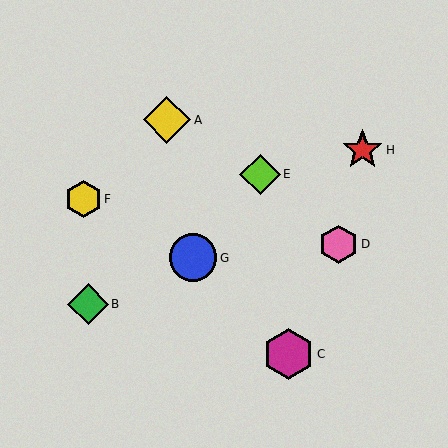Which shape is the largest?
The magenta hexagon (labeled C) is the largest.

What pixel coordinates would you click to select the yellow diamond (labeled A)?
Click at (167, 120) to select the yellow diamond A.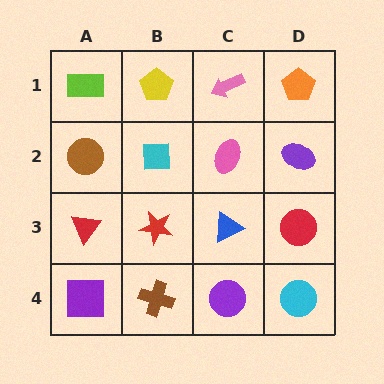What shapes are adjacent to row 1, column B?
A cyan square (row 2, column B), a lime rectangle (row 1, column A), a pink arrow (row 1, column C).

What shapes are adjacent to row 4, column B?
A red star (row 3, column B), a purple square (row 4, column A), a purple circle (row 4, column C).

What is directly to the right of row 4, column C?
A cyan circle.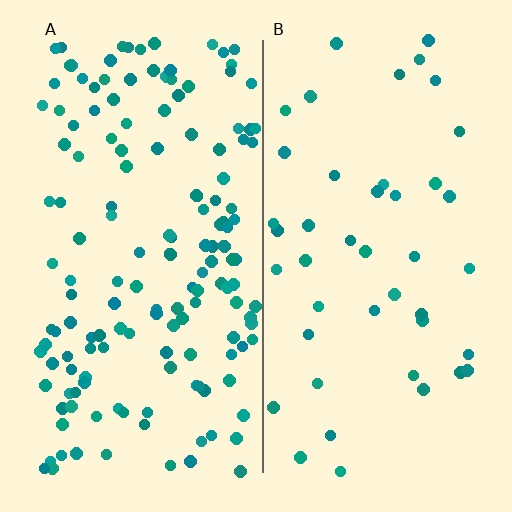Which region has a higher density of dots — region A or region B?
A (the left).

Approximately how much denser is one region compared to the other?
Approximately 3.4× — region A over region B.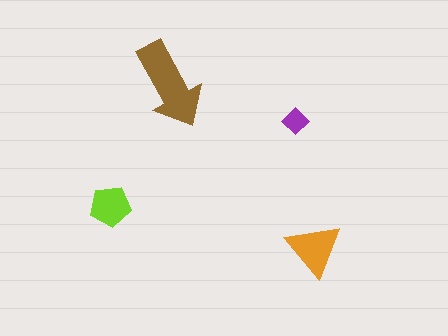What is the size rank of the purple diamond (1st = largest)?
4th.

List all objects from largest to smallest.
The brown arrow, the orange triangle, the lime pentagon, the purple diamond.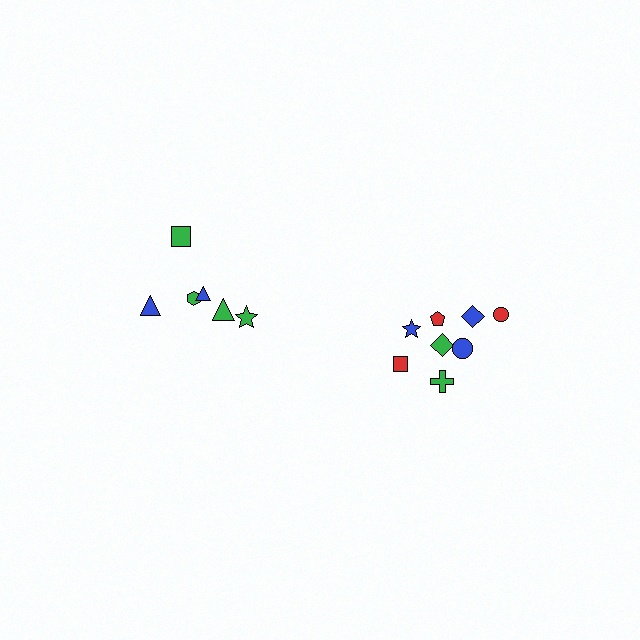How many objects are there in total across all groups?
There are 14 objects.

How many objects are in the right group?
There are 8 objects.